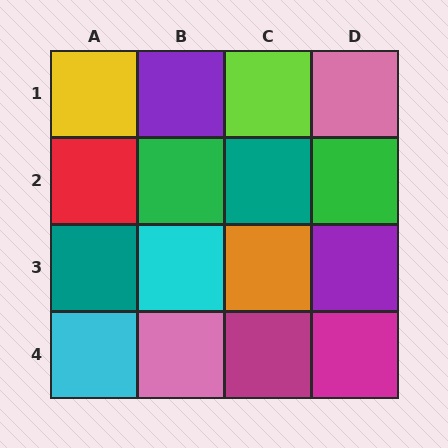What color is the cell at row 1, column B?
Purple.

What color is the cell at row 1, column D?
Pink.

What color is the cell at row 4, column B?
Pink.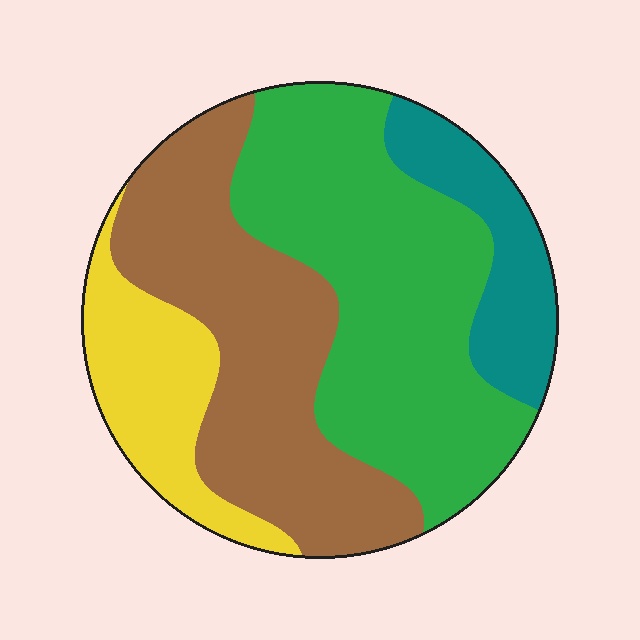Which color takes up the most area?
Green, at roughly 40%.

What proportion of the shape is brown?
Brown takes up about one third (1/3) of the shape.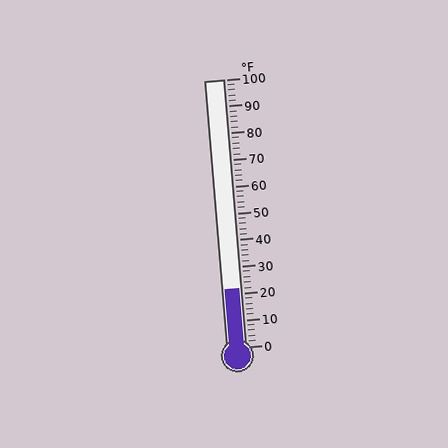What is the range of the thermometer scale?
The thermometer scale ranges from 0°F to 100°F.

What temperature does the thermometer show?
The thermometer shows approximately 22°F.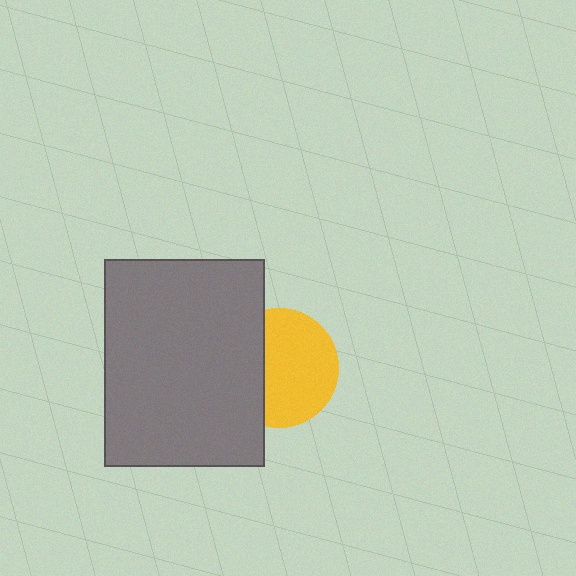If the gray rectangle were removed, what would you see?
You would see the complete yellow circle.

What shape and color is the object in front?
The object in front is a gray rectangle.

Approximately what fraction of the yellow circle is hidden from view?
Roughly 36% of the yellow circle is hidden behind the gray rectangle.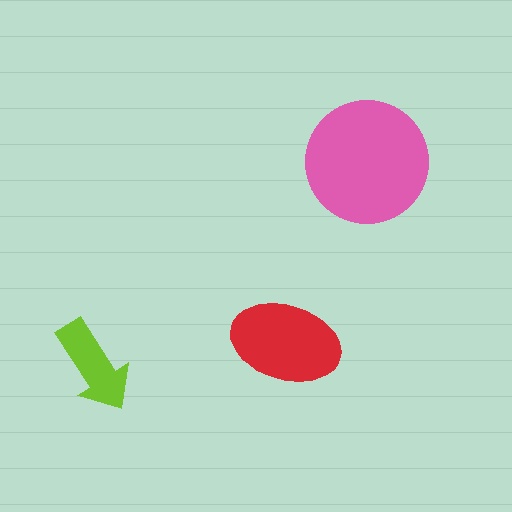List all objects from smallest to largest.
The lime arrow, the red ellipse, the pink circle.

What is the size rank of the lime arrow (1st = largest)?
3rd.